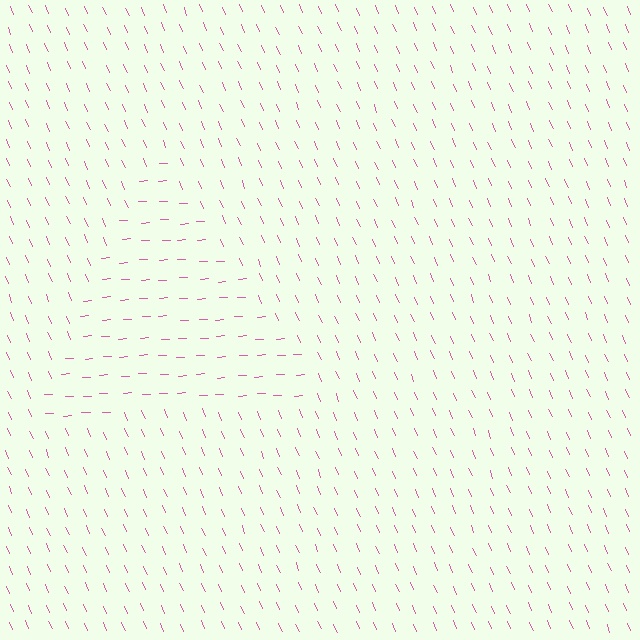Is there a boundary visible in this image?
Yes, there is a texture boundary formed by a change in line orientation.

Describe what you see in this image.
The image is filled with small pink line segments. A triangle region in the image has lines oriented differently from the surrounding lines, creating a visible texture boundary.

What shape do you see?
I see a triangle.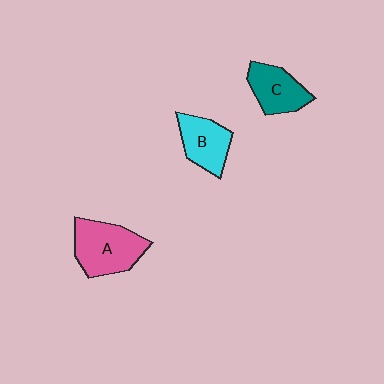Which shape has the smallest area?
Shape C (teal).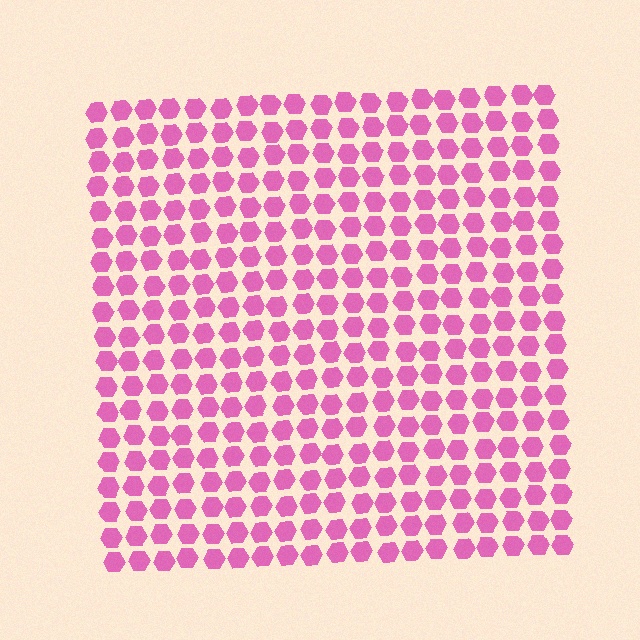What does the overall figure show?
The overall figure shows a square.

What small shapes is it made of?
It is made of small hexagons.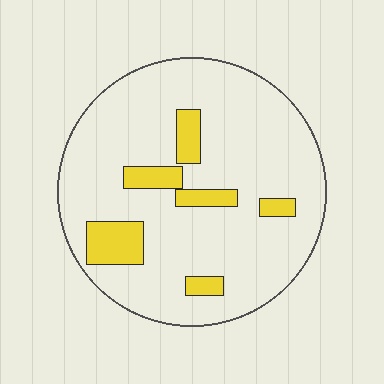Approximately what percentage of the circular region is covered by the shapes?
Approximately 15%.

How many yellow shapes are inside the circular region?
6.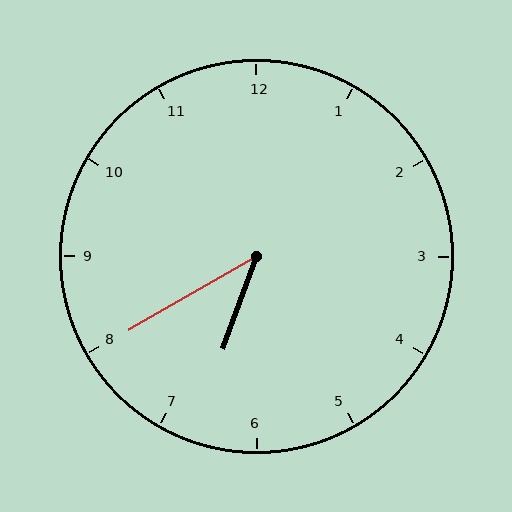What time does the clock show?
6:40.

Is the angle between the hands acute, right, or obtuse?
It is acute.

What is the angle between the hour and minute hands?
Approximately 40 degrees.